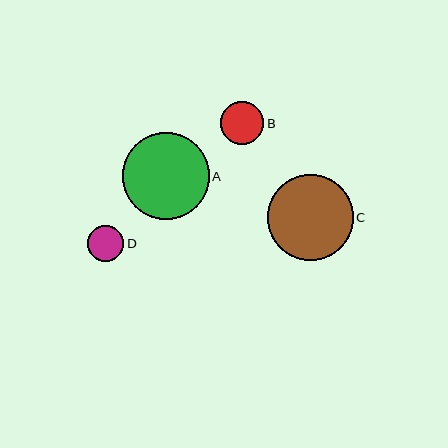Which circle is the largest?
Circle A is the largest with a size of approximately 87 pixels.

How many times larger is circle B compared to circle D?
Circle B is approximately 1.2 times the size of circle D.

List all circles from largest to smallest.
From largest to smallest: A, C, B, D.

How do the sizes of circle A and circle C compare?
Circle A and circle C are approximately the same size.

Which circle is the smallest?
Circle D is the smallest with a size of approximately 36 pixels.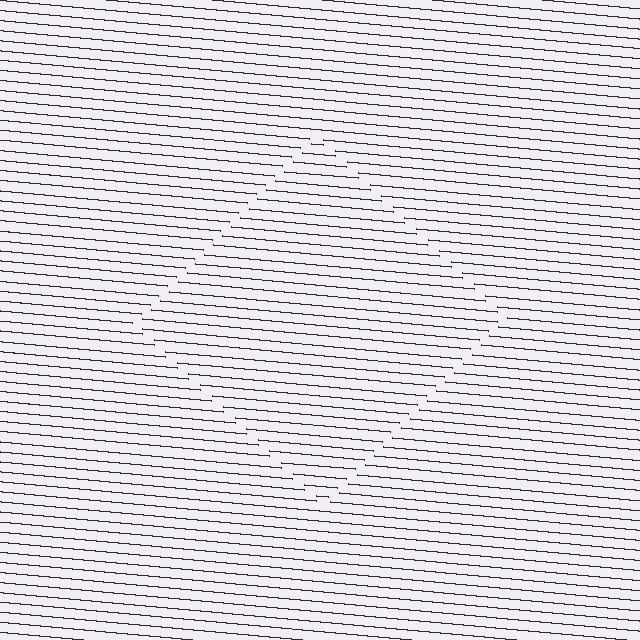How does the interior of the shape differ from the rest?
The interior of the shape contains the same grating, shifted by half a period — the contour is defined by the phase discontinuity where line-ends from the inner and outer gratings abut.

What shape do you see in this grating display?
An illusory square. The interior of the shape contains the same grating, shifted by half a period — the contour is defined by the phase discontinuity where line-ends from the inner and outer gratings abut.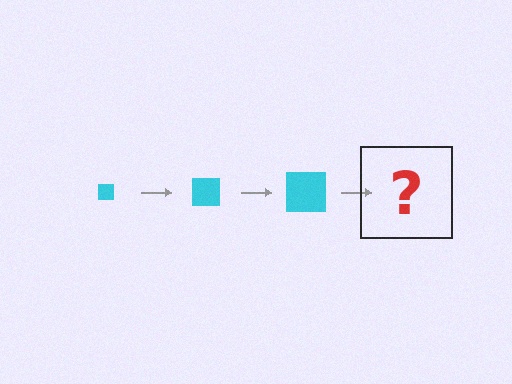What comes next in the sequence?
The next element should be a cyan square, larger than the previous one.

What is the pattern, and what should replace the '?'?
The pattern is that the square gets progressively larger each step. The '?' should be a cyan square, larger than the previous one.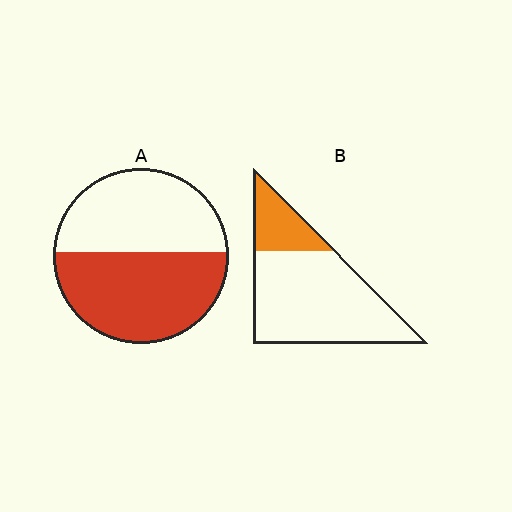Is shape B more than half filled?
No.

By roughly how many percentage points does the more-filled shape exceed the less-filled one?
By roughly 30 percentage points (A over B).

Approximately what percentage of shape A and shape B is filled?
A is approximately 55% and B is approximately 25%.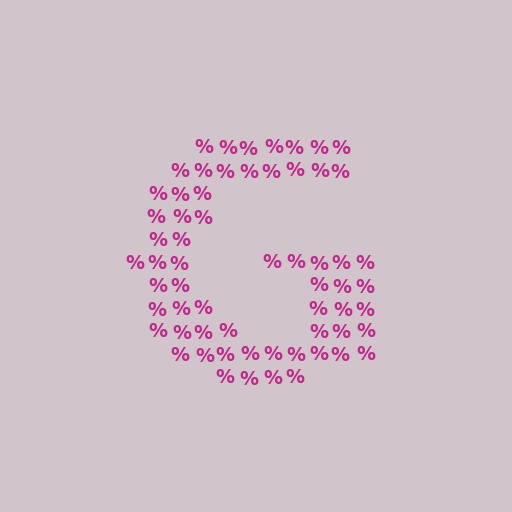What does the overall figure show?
The overall figure shows the letter G.